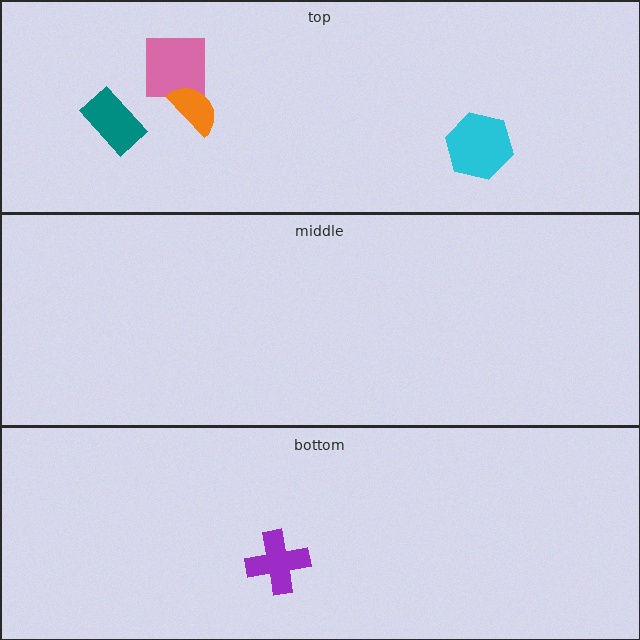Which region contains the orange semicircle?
The top region.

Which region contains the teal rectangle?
The top region.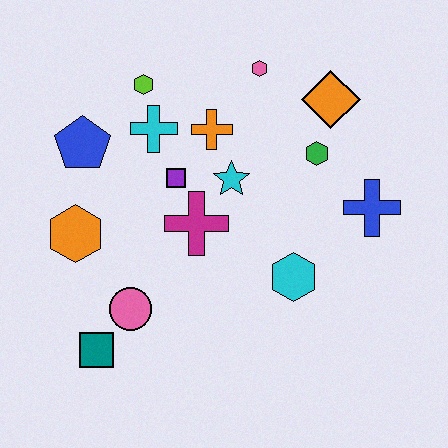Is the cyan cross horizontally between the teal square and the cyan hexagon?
Yes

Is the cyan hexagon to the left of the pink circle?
No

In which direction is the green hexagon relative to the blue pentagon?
The green hexagon is to the right of the blue pentagon.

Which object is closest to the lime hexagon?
The cyan cross is closest to the lime hexagon.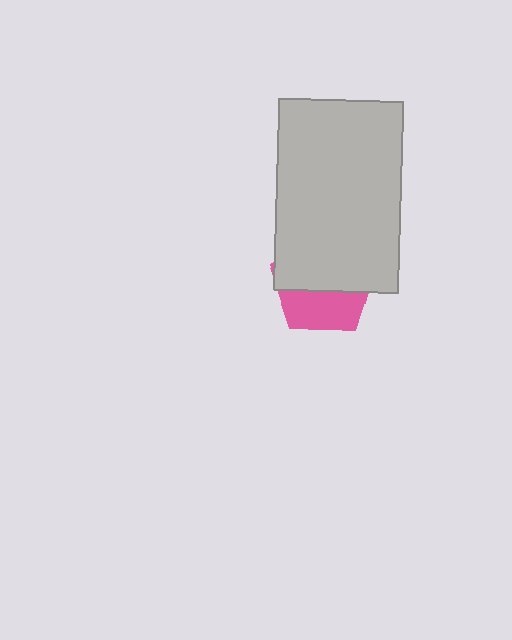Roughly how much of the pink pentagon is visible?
A small part of it is visible (roughly 40%).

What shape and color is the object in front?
The object in front is a light gray rectangle.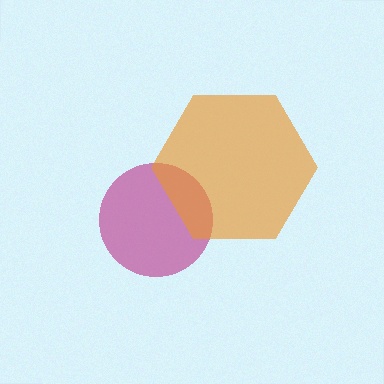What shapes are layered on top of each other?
The layered shapes are: a magenta circle, an orange hexagon.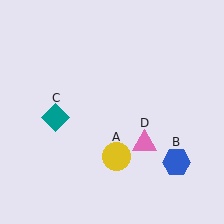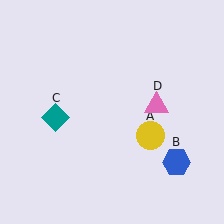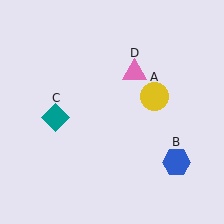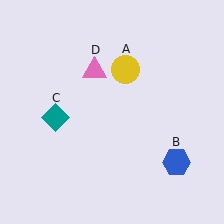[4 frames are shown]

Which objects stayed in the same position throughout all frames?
Blue hexagon (object B) and teal diamond (object C) remained stationary.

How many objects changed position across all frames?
2 objects changed position: yellow circle (object A), pink triangle (object D).